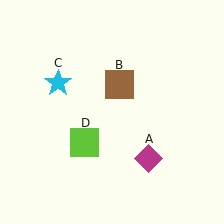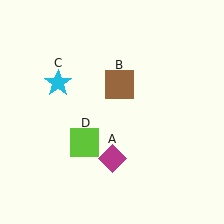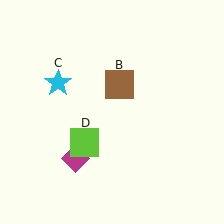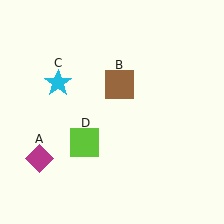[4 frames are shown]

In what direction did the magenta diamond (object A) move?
The magenta diamond (object A) moved left.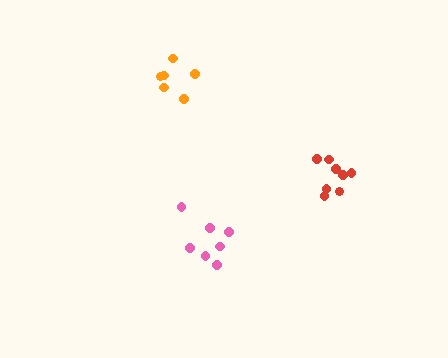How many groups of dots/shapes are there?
There are 3 groups.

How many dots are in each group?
Group 1: 7 dots, Group 2: 6 dots, Group 3: 8 dots (21 total).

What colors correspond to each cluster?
The clusters are colored: pink, orange, red.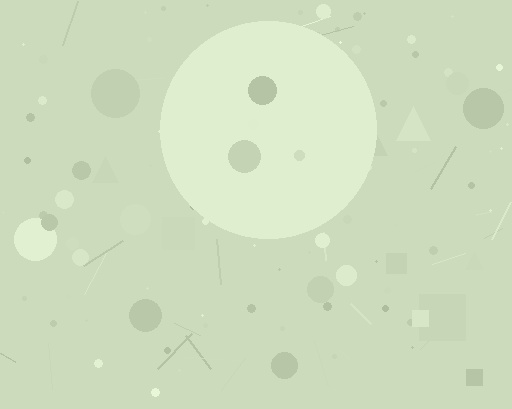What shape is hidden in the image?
A circle is hidden in the image.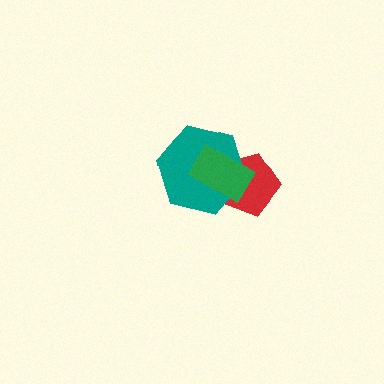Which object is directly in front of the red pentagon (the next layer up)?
The teal hexagon is directly in front of the red pentagon.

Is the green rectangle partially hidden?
No, no other shape covers it.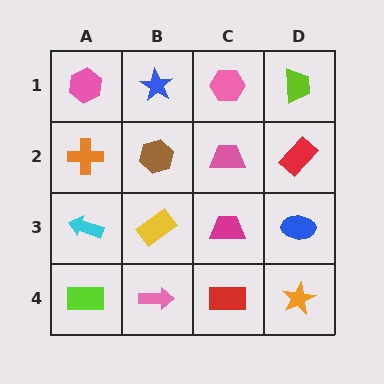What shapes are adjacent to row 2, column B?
A blue star (row 1, column B), a yellow rectangle (row 3, column B), an orange cross (row 2, column A), a pink trapezoid (row 2, column C).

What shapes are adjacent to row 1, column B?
A brown hexagon (row 2, column B), a pink hexagon (row 1, column A), a pink hexagon (row 1, column C).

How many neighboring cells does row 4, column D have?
2.